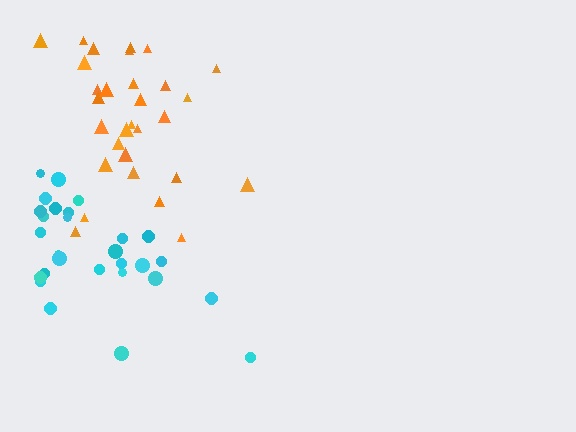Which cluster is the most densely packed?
Cyan.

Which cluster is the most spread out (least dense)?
Orange.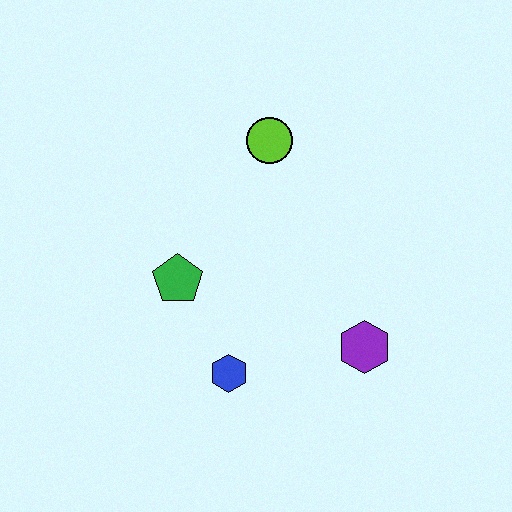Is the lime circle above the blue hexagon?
Yes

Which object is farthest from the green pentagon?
The purple hexagon is farthest from the green pentagon.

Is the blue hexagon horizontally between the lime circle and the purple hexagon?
No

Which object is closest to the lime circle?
The green pentagon is closest to the lime circle.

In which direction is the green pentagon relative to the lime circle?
The green pentagon is below the lime circle.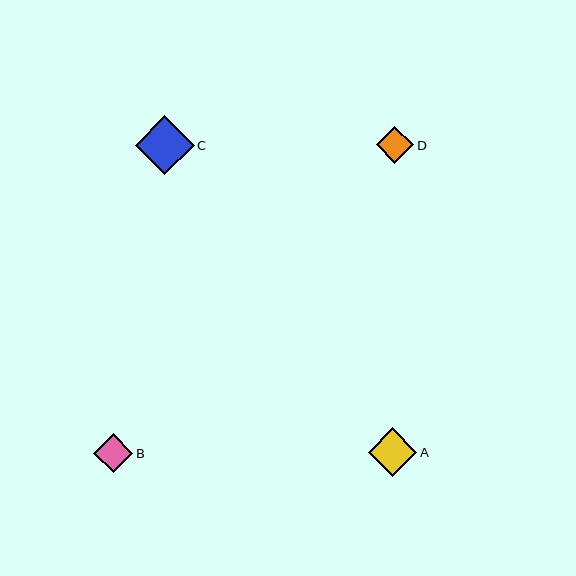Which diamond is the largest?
Diamond C is the largest with a size of approximately 59 pixels.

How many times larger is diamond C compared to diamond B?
Diamond C is approximately 1.5 times the size of diamond B.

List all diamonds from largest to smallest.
From largest to smallest: C, A, B, D.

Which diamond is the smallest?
Diamond D is the smallest with a size of approximately 37 pixels.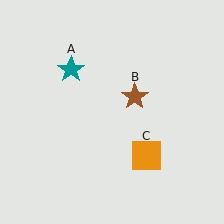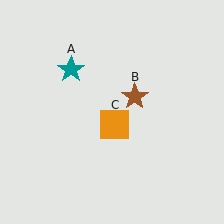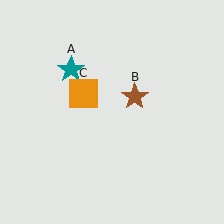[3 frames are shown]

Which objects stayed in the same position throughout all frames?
Teal star (object A) and brown star (object B) remained stationary.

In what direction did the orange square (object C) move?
The orange square (object C) moved up and to the left.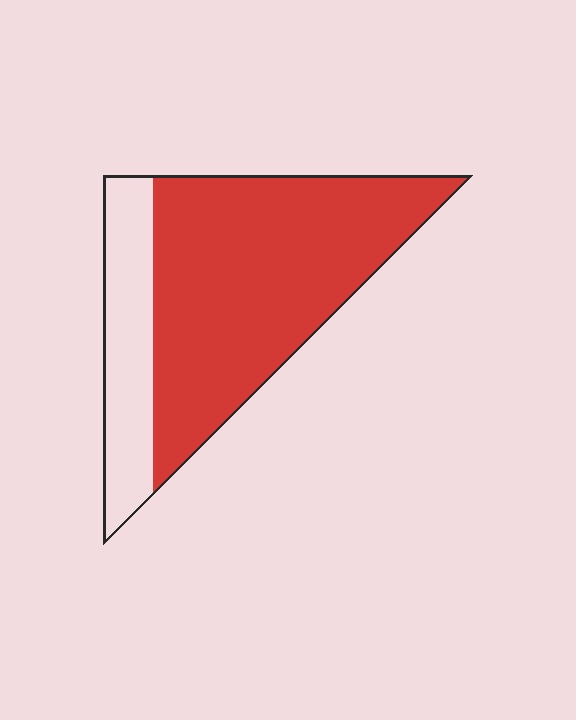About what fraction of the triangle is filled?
About three quarters (3/4).